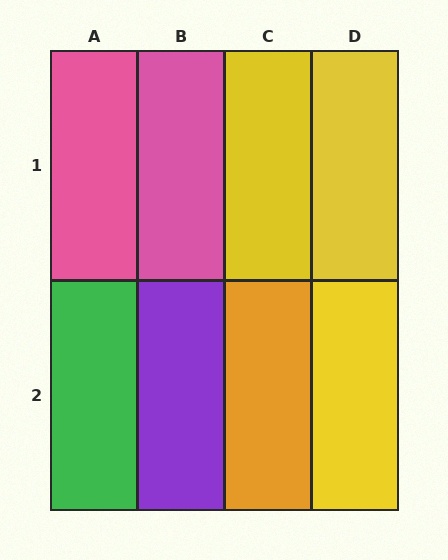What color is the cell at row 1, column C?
Yellow.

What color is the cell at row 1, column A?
Pink.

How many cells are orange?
1 cell is orange.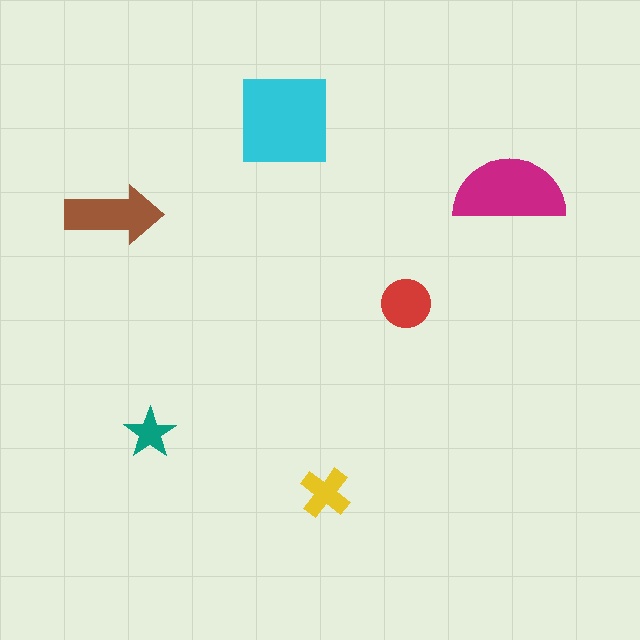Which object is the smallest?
The teal star.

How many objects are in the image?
There are 6 objects in the image.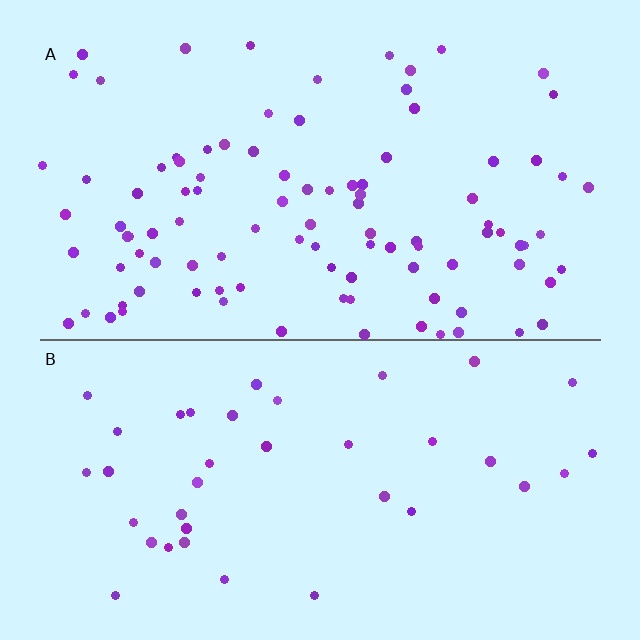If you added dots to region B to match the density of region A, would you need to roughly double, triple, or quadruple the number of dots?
Approximately triple.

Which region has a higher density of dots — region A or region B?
A (the top).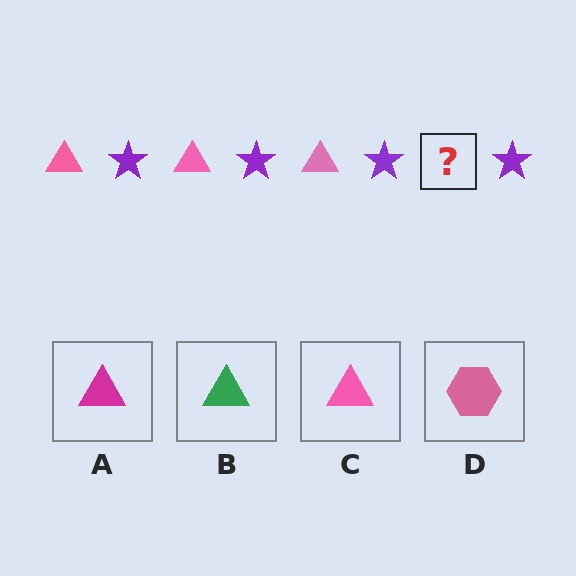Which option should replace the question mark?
Option C.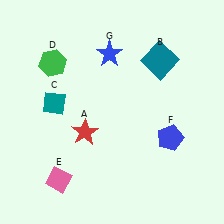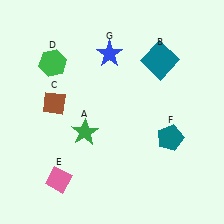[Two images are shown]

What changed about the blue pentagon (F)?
In Image 1, F is blue. In Image 2, it changed to teal.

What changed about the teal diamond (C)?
In Image 1, C is teal. In Image 2, it changed to brown.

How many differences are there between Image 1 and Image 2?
There are 3 differences between the two images.